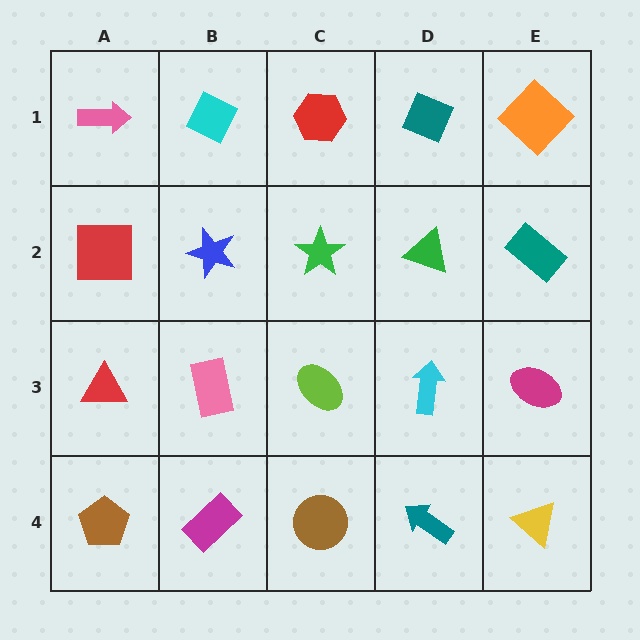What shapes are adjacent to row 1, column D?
A green triangle (row 2, column D), a red hexagon (row 1, column C), an orange diamond (row 1, column E).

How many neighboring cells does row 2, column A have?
3.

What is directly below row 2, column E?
A magenta ellipse.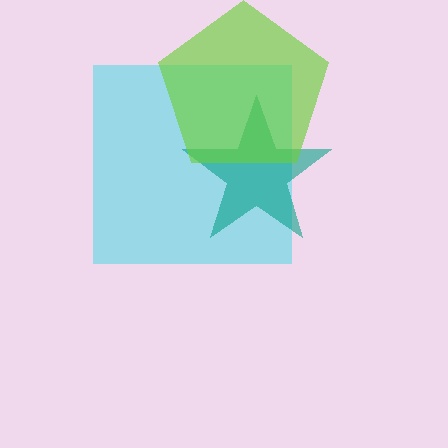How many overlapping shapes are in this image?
There are 3 overlapping shapes in the image.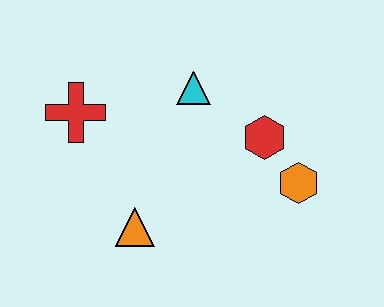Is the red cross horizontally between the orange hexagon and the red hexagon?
No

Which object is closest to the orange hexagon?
The red hexagon is closest to the orange hexagon.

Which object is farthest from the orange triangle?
The orange hexagon is farthest from the orange triangle.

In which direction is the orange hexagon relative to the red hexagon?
The orange hexagon is below the red hexagon.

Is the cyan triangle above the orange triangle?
Yes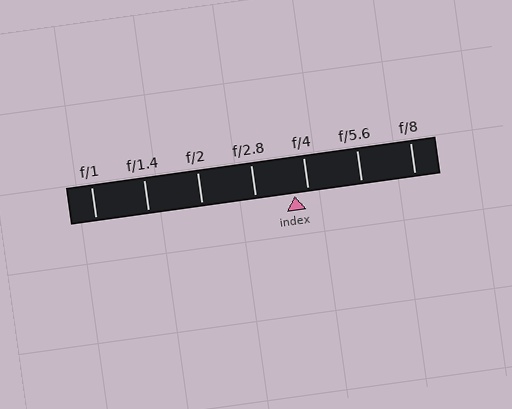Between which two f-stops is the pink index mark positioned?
The index mark is between f/2.8 and f/4.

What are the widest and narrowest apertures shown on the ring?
The widest aperture shown is f/1 and the narrowest is f/8.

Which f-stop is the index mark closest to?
The index mark is closest to f/4.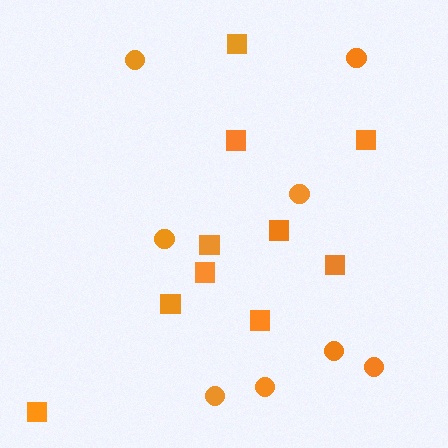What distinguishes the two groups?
There are 2 groups: one group of circles (8) and one group of squares (10).